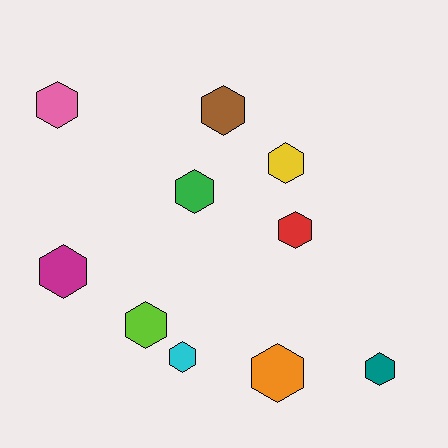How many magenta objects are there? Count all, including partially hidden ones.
There is 1 magenta object.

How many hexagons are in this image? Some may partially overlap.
There are 10 hexagons.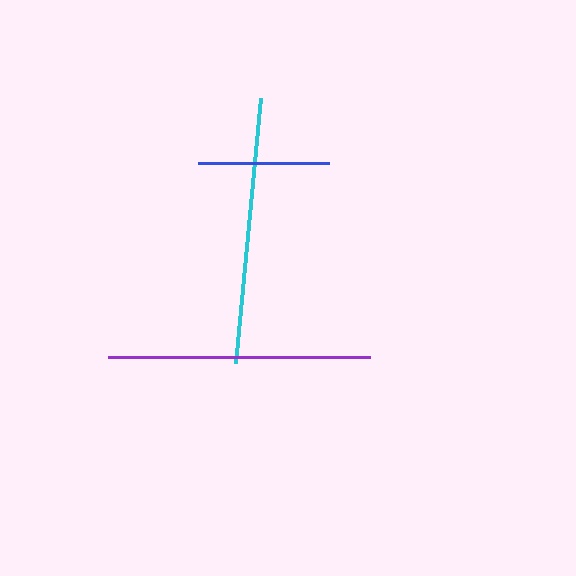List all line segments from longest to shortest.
From longest to shortest: cyan, purple, blue.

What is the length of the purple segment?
The purple segment is approximately 262 pixels long.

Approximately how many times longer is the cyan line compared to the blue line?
The cyan line is approximately 2.0 times the length of the blue line.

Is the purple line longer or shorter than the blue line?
The purple line is longer than the blue line.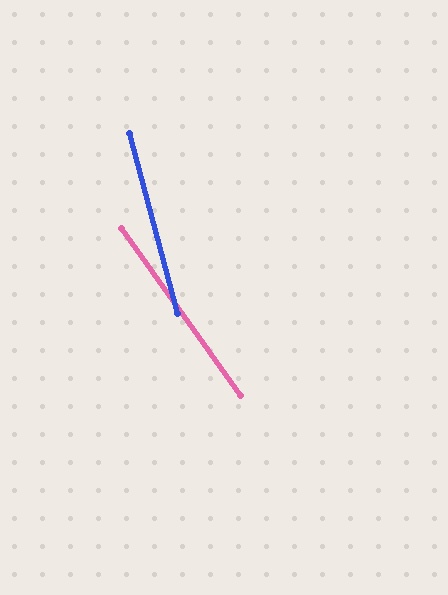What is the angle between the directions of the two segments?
Approximately 20 degrees.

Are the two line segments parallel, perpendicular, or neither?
Neither parallel nor perpendicular — they differ by about 20°.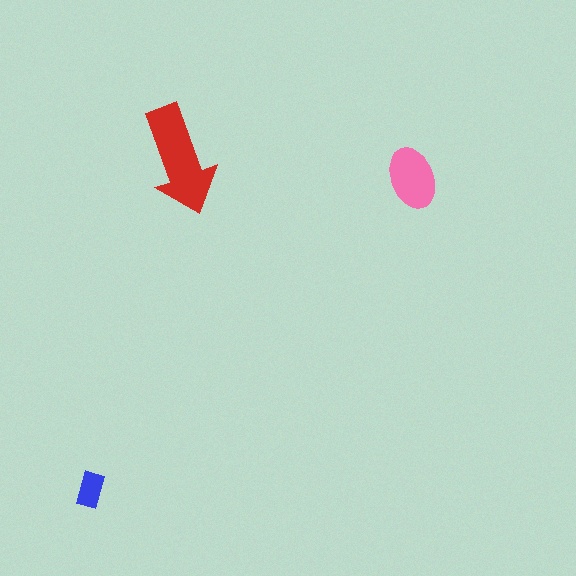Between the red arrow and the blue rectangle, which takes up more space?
The red arrow.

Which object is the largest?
The red arrow.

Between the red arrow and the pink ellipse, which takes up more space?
The red arrow.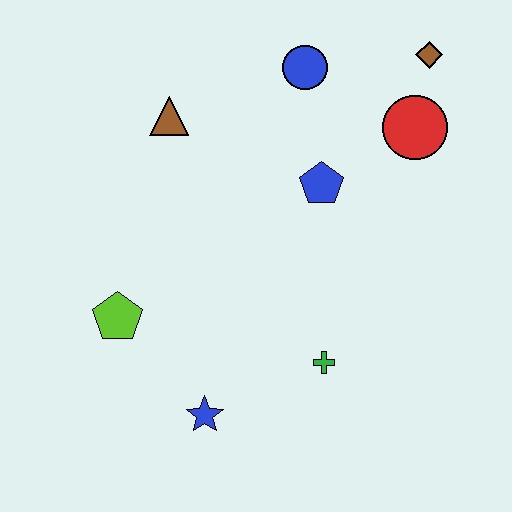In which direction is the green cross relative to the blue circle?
The green cross is below the blue circle.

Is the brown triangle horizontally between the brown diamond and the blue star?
No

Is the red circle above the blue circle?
No